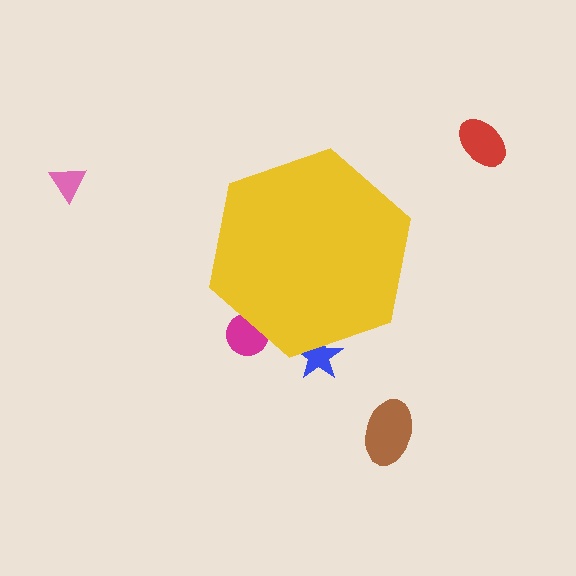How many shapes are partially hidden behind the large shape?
2 shapes are partially hidden.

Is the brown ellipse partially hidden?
No, the brown ellipse is fully visible.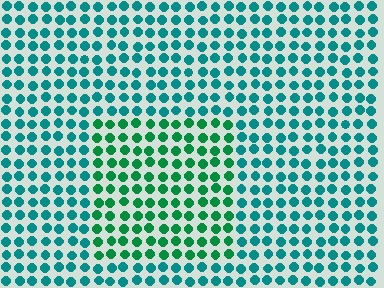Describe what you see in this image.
The image is filled with small teal elements in a uniform arrangement. A rectangle-shaped region is visible where the elements are tinted to a slightly different hue, forming a subtle color boundary.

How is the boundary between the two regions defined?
The boundary is defined purely by a slight shift in hue (about 33 degrees). Spacing, size, and orientation are identical on both sides.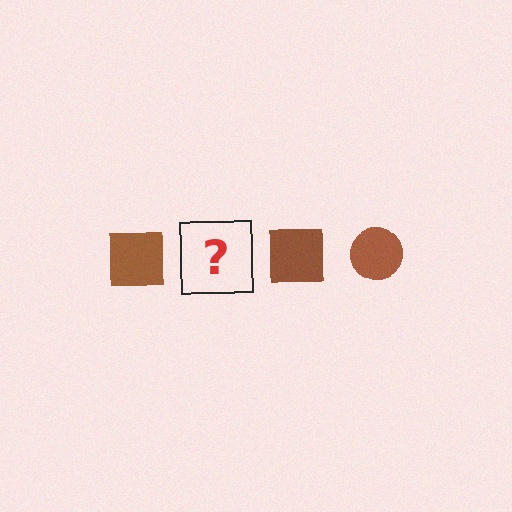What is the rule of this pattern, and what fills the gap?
The rule is that the pattern cycles through square, circle shapes in brown. The gap should be filled with a brown circle.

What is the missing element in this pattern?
The missing element is a brown circle.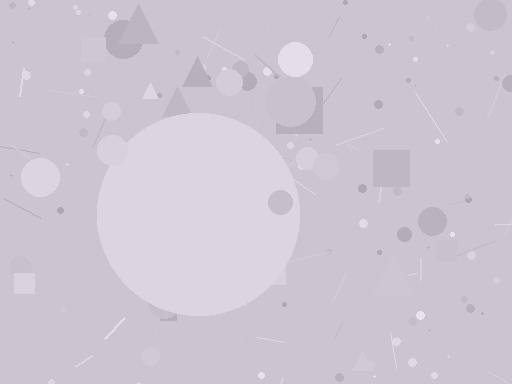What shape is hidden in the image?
A circle is hidden in the image.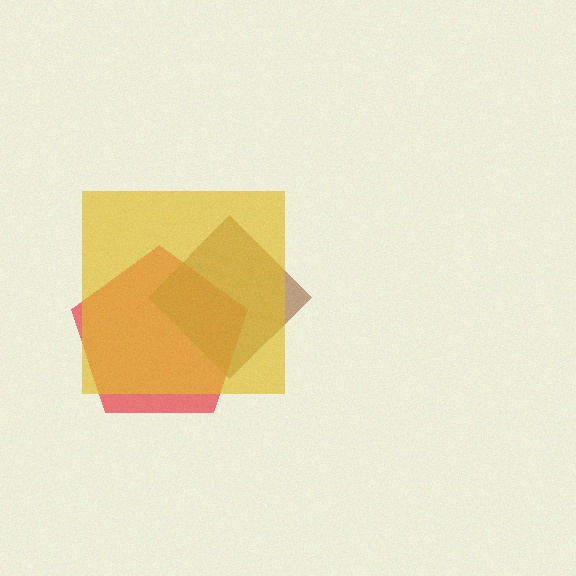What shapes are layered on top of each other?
The layered shapes are: a red pentagon, a brown diamond, a yellow square.